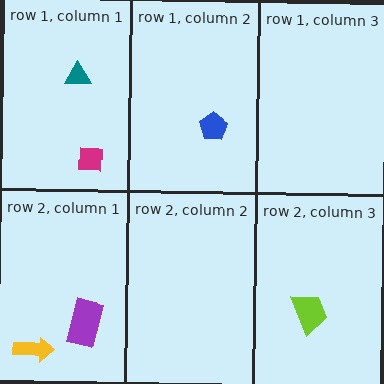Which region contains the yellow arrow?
The row 2, column 1 region.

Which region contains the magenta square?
The row 1, column 1 region.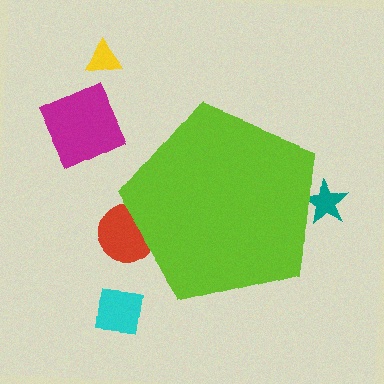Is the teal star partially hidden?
Yes, the teal star is partially hidden behind the lime pentagon.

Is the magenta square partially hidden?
No, the magenta square is fully visible.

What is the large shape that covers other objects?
A lime pentagon.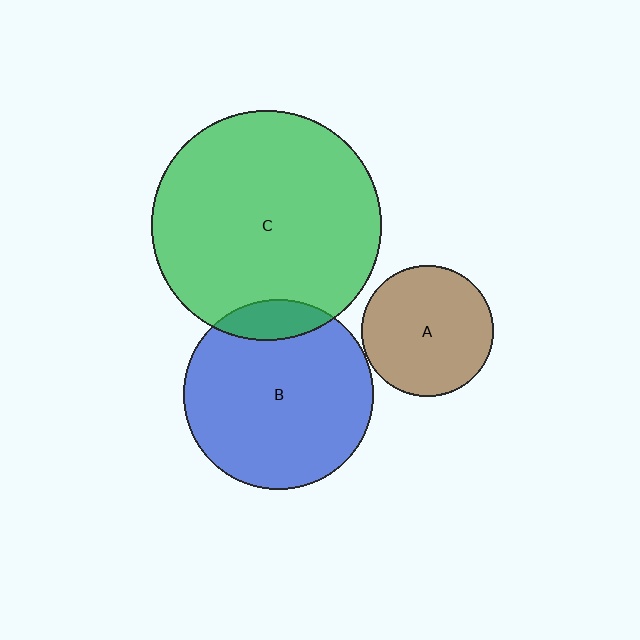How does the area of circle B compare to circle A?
Approximately 2.1 times.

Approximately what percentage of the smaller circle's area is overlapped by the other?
Approximately 10%.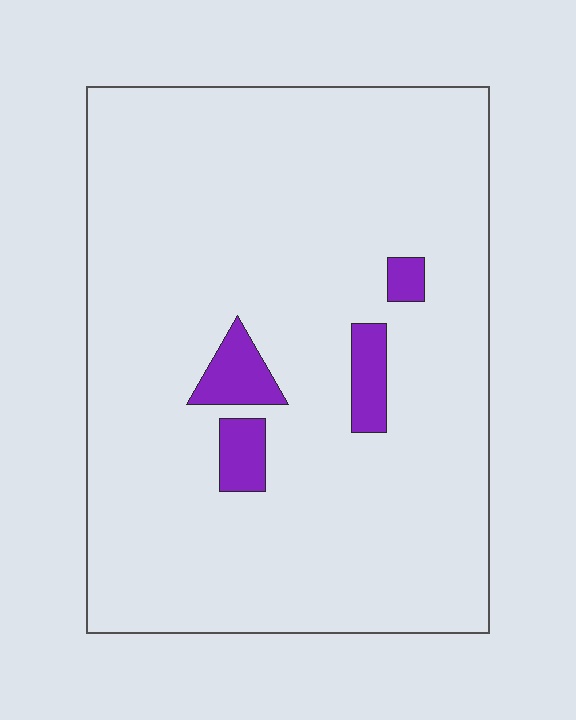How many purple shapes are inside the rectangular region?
4.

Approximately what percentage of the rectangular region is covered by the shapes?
Approximately 5%.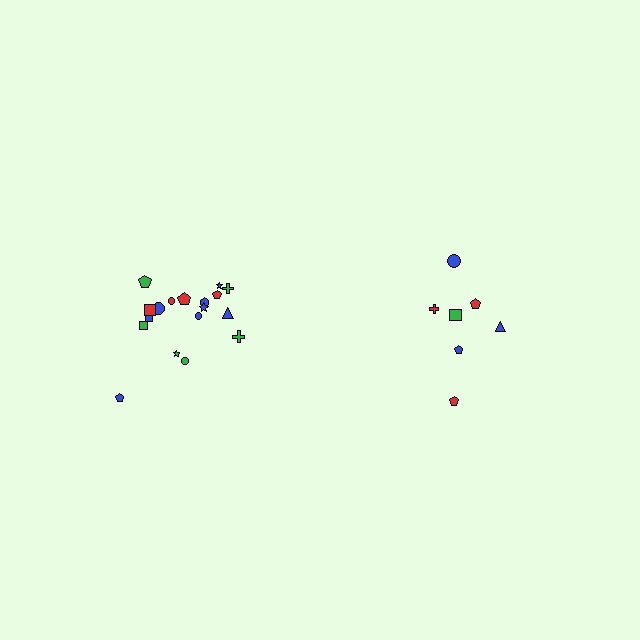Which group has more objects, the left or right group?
The left group.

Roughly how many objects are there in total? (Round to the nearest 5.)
Roughly 25 objects in total.